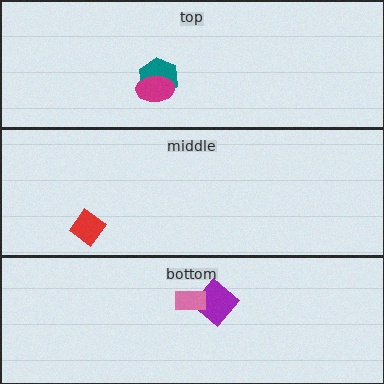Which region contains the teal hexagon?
The top region.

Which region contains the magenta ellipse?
The top region.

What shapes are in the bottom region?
The purple diamond, the pink rectangle.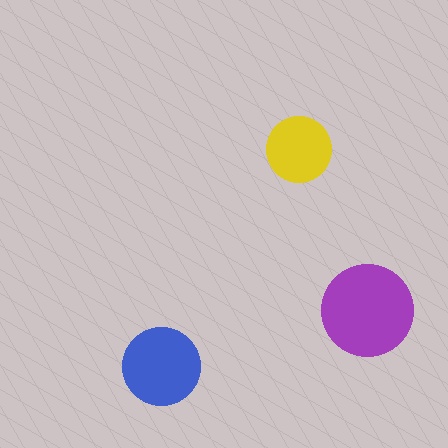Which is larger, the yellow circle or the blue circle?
The blue one.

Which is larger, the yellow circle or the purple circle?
The purple one.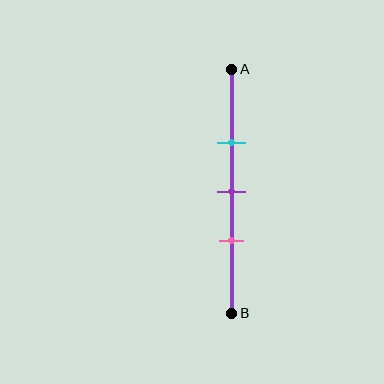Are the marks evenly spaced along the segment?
Yes, the marks are approximately evenly spaced.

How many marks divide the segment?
There are 3 marks dividing the segment.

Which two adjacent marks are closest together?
The purple and pink marks are the closest adjacent pair.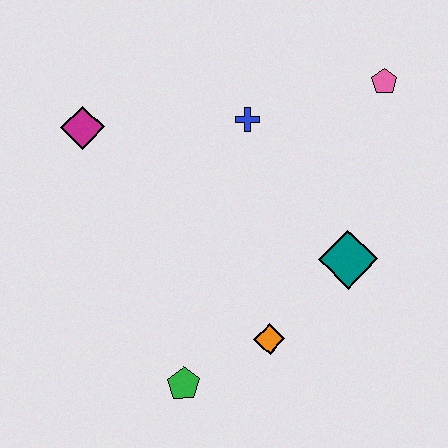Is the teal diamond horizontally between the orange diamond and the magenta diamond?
No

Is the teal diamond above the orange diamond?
Yes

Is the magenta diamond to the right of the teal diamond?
No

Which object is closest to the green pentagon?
The orange diamond is closest to the green pentagon.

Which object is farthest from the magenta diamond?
The pink pentagon is farthest from the magenta diamond.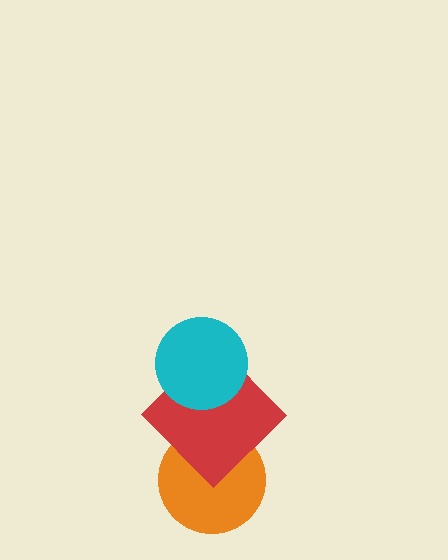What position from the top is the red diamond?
The red diamond is 2nd from the top.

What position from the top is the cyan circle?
The cyan circle is 1st from the top.